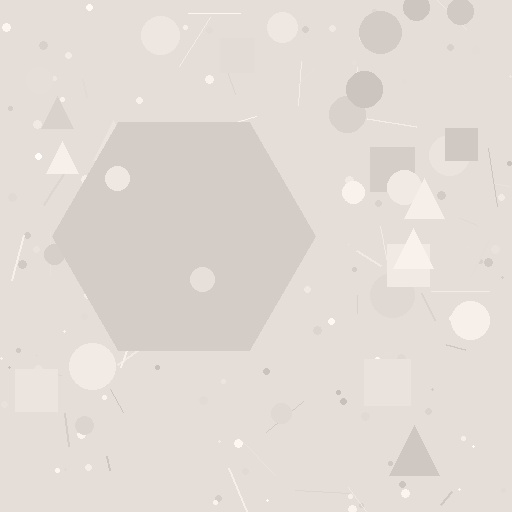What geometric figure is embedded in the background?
A hexagon is embedded in the background.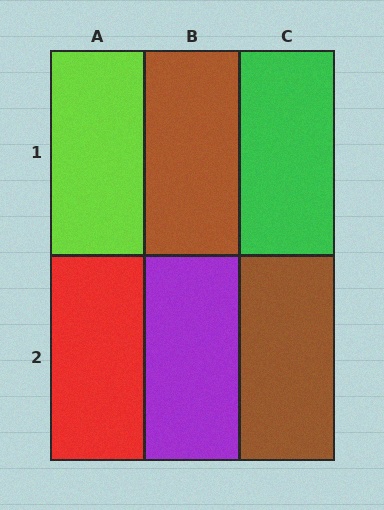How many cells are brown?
2 cells are brown.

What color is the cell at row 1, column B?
Brown.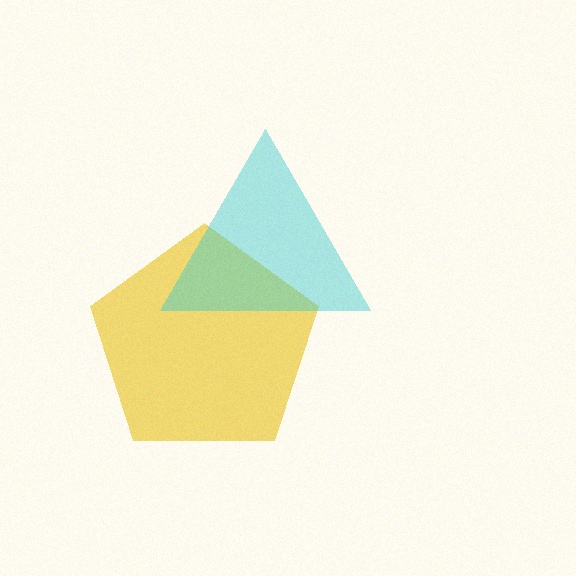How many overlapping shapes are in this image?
There are 2 overlapping shapes in the image.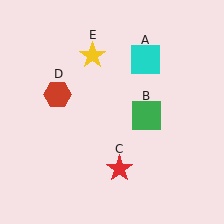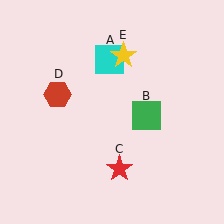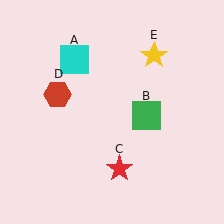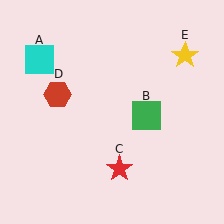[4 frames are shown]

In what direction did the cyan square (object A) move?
The cyan square (object A) moved left.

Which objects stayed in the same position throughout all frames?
Green square (object B) and red star (object C) and red hexagon (object D) remained stationary.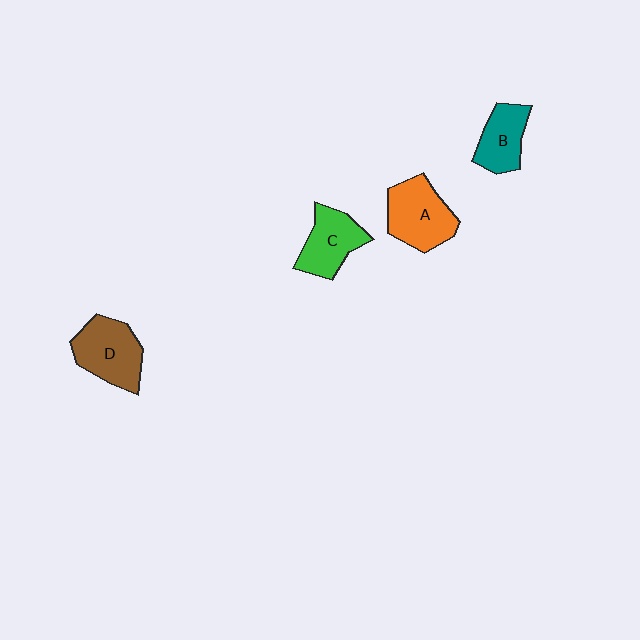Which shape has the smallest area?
Shape B (teal).